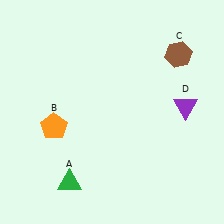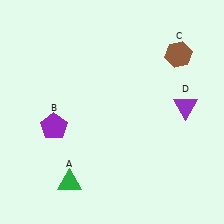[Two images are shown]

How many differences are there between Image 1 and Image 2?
There is 1 difference between the two images.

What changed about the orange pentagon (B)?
In Image 1, B is orange. In Image 2, it changed to purple.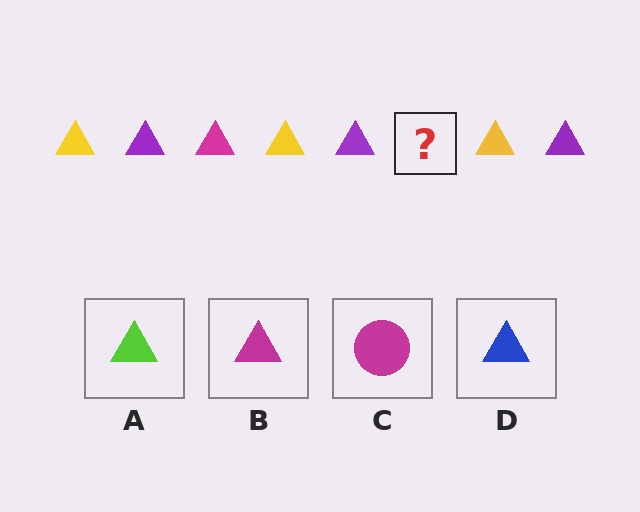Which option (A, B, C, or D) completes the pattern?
B.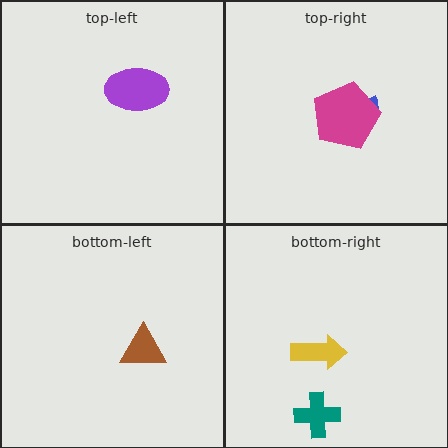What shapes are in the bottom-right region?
The yellow arrow, the teal cross.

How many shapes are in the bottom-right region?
2.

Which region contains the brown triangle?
The bottom-left region.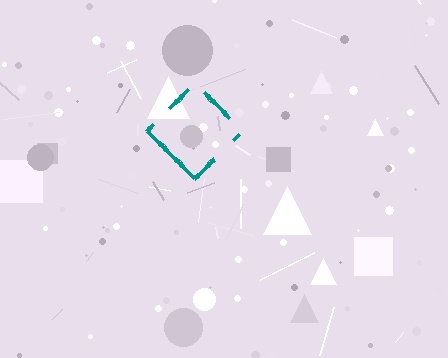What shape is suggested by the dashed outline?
The dashed outline suggests a diamond.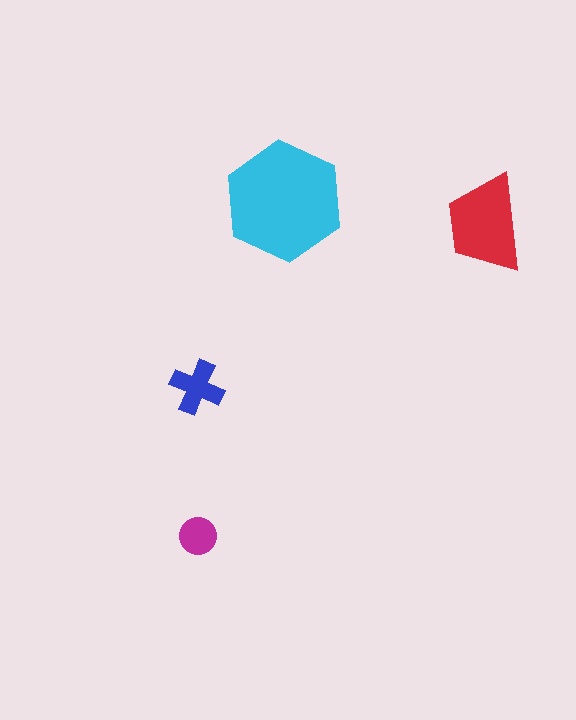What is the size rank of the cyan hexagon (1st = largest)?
1st.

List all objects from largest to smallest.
The cyan hexagon, the red trapezoid, the blue cross, the magenta circle.